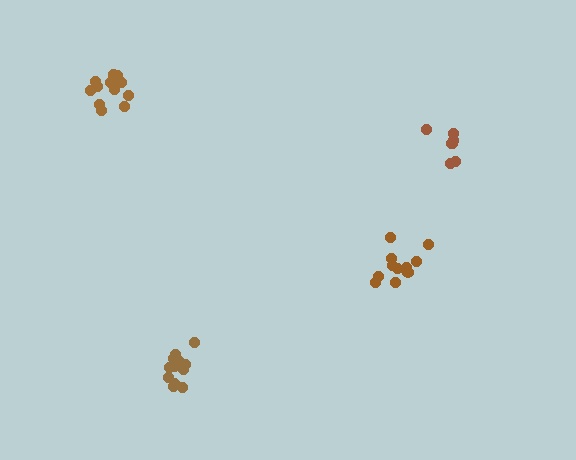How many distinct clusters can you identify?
There are 4 distinct clusters.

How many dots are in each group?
Group 1: 12 dots, Group 2: 12 dots, Group 3: 7 dots, Group 4: 12 dots (43 total).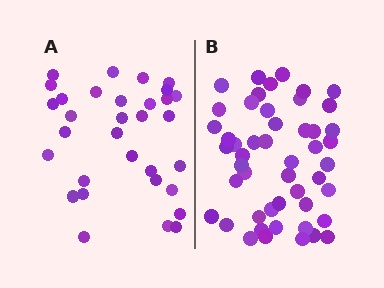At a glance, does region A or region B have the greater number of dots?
Region B (the right region) has more dots.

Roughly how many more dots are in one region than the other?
Region B has approximately 15 more dots than region A.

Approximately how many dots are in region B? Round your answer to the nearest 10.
About 50 dots. (The exact count is 49, which rounds to 50.)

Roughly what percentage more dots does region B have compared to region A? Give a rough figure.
About 55% more.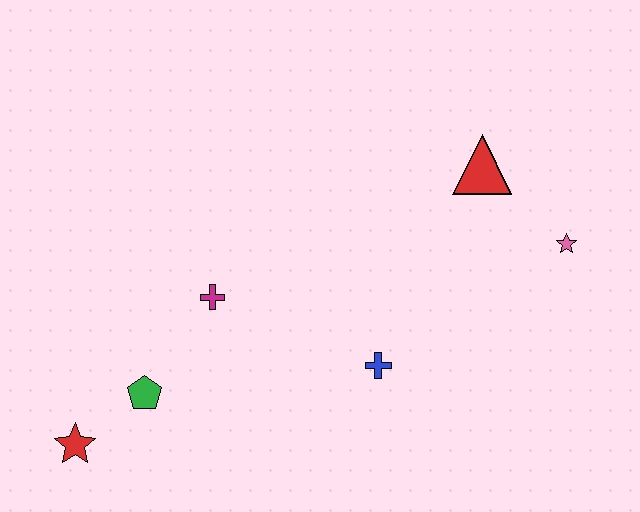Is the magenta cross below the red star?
No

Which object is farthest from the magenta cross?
The pink star is farthest from the magenta cross.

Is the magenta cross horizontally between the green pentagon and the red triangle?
Yes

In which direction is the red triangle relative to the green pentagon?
The red triangle is to the right of the green pentagon.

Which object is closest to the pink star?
The red triangle is closest to the pink star.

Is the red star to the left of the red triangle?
Yes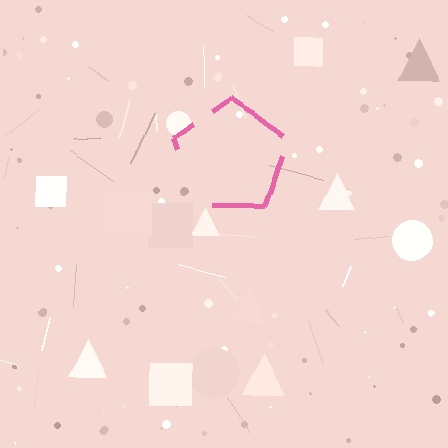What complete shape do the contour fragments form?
The contour fragments form a pentagon.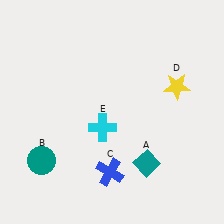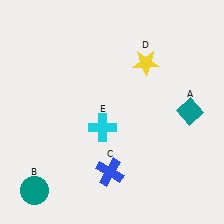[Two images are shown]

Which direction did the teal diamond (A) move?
The teal diamond (A) moved up.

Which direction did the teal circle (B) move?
The teal circle (B) moved down.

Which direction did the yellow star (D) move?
The yellow star (D) moved left.